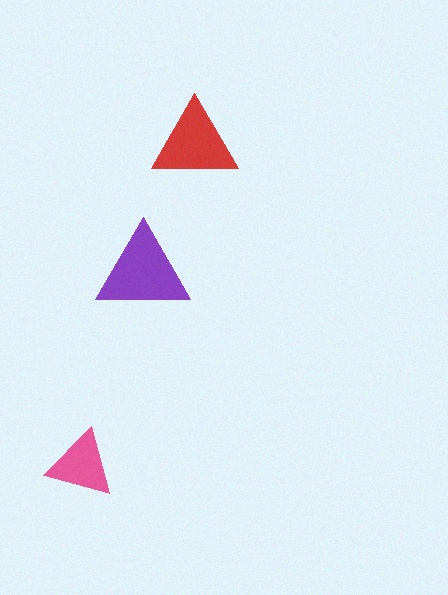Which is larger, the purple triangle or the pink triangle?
The purple one.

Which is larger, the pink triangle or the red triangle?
The red one.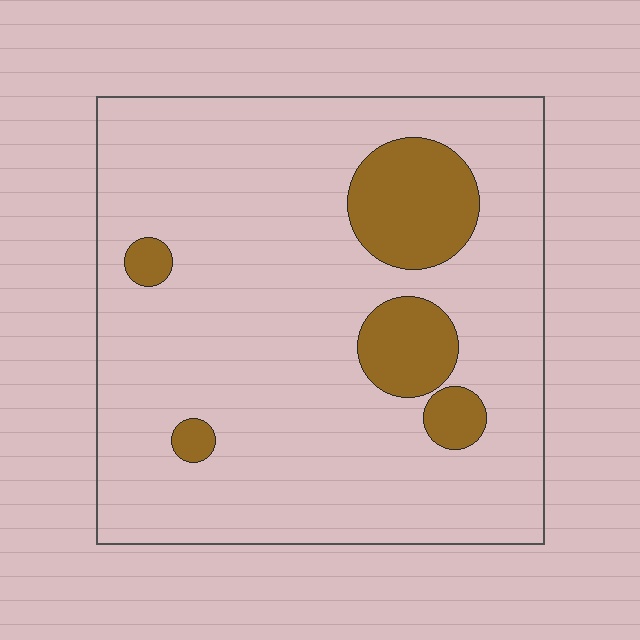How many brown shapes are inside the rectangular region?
5.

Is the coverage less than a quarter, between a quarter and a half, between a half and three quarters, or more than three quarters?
Less than a quarter.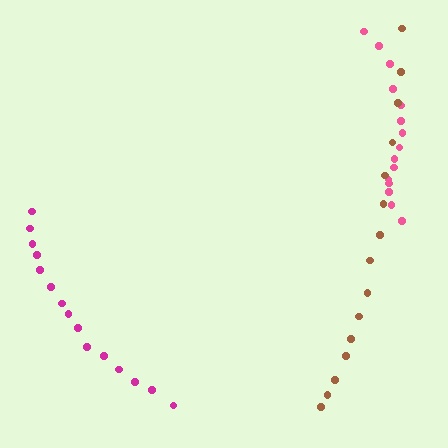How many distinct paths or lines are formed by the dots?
There are 3 distinct paths.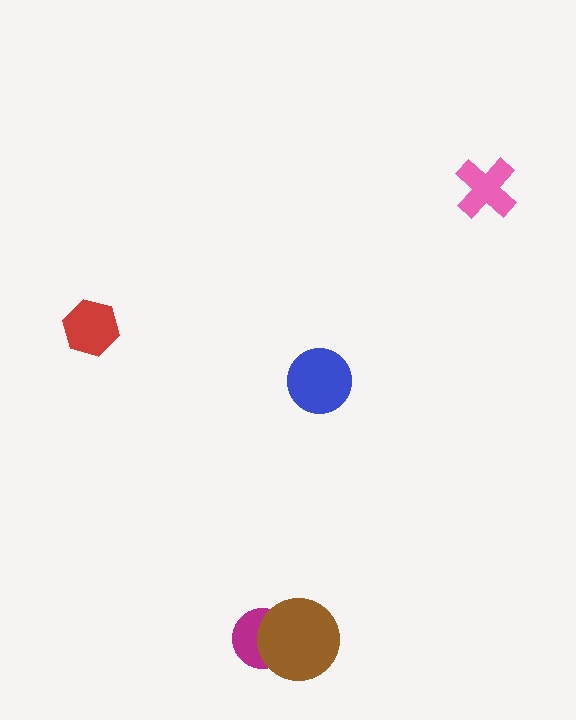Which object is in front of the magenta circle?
The brown circle is in front of the magenta circle.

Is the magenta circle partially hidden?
Yes, it is partially covered by another shape.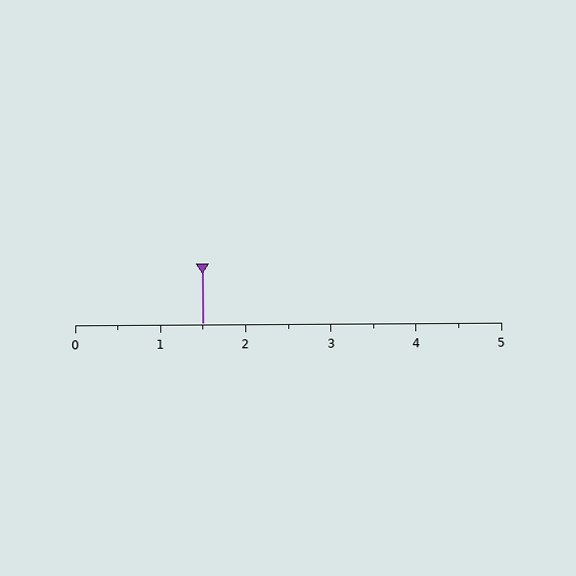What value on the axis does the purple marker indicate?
The marker indicates approximately 1.5.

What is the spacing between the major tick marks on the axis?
The major ticks are spaced 1 apart.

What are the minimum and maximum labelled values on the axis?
The axis runs from 0 to 5.